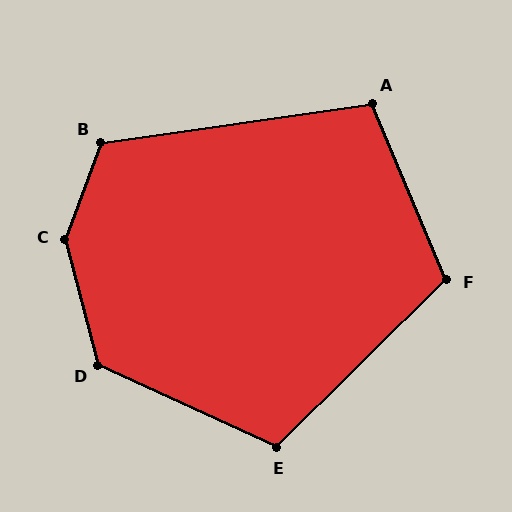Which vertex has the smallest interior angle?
A, at approximately 104 degrees.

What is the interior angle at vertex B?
Approximately 119 degrees (obtuse).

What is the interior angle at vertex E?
Approximately 111 degrees (obtuse).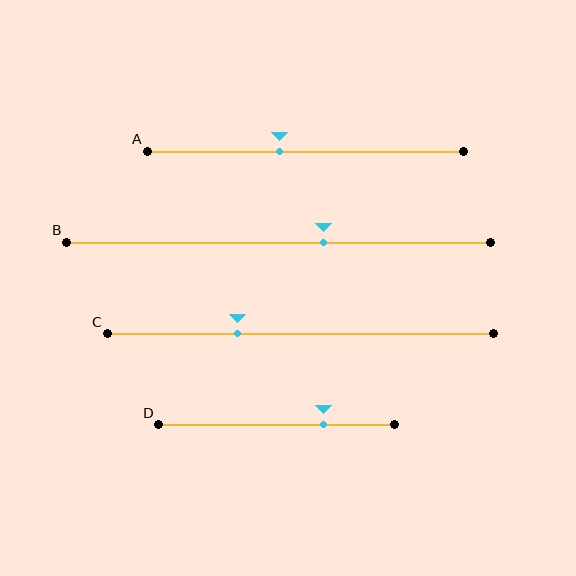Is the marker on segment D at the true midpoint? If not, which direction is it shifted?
No, the marker on segment D is shifted to the right by about 20% of the segment length.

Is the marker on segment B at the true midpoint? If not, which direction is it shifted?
No, the marker on segment B is shifted to the right by about 11% of the segment length.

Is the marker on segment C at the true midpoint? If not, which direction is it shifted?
No, the marker on segment C is shifted to the left by about 16% of the segment length.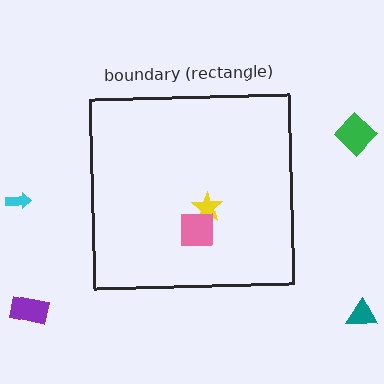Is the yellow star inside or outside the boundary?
Inside.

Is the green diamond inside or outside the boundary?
Outside.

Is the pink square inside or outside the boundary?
Inside.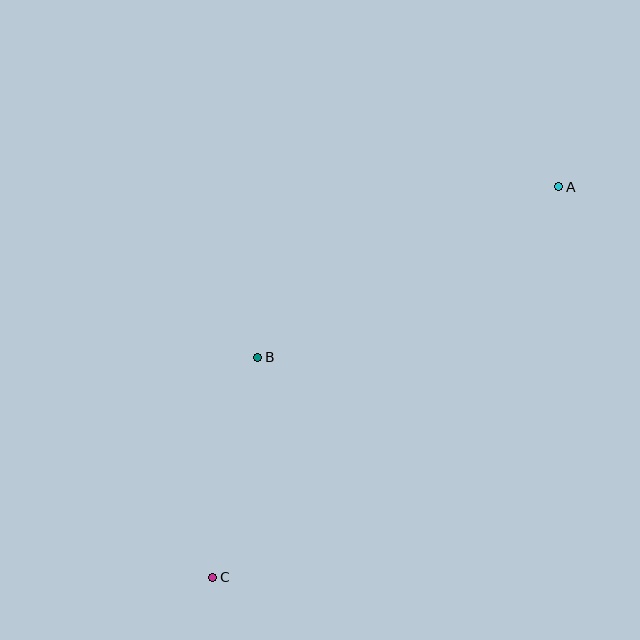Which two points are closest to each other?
Points B and C are closest to each other.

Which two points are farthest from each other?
Points A and C are farthest from each other.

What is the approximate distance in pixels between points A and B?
The distance between A and B is approximately 346 pixels.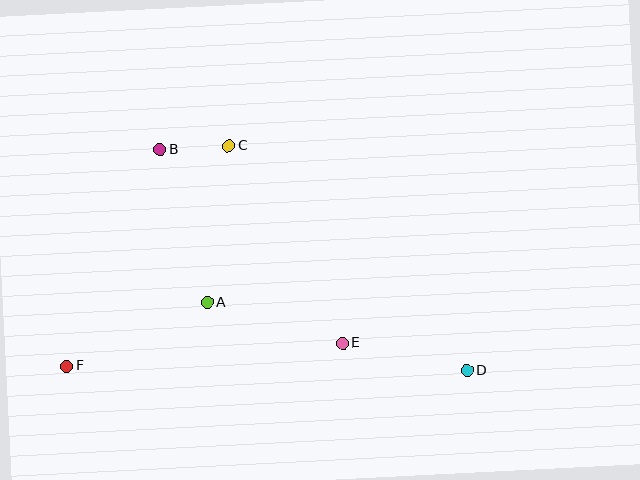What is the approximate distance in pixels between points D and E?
The distance between D and E is approximately 128 pixels.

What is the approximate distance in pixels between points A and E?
The distance between A and E is approximately 142 pixels.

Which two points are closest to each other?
Points B and C are closest to each other.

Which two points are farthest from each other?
Points D and F are farthest from each other.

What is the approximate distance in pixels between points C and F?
The distance between C and F is approximately 274 pixels.